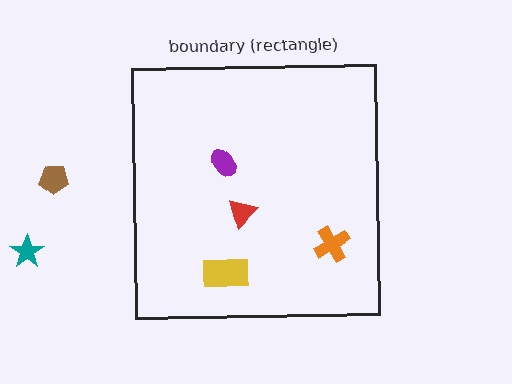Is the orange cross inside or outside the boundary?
Inside.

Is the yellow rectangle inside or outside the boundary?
Inside.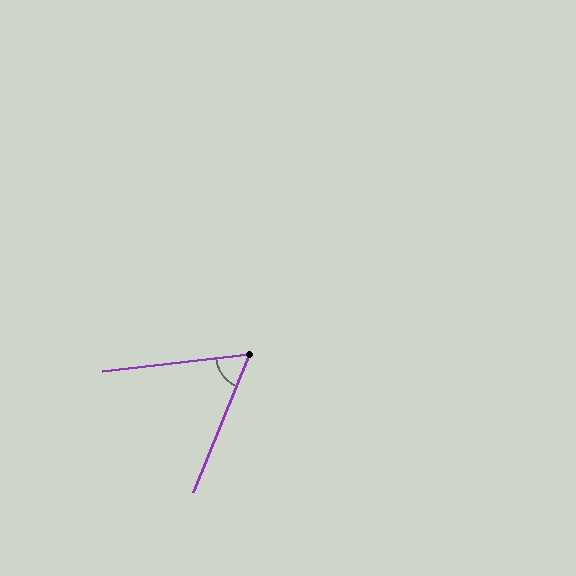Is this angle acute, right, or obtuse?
It is acute.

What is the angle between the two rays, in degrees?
Approximately 61 degrees.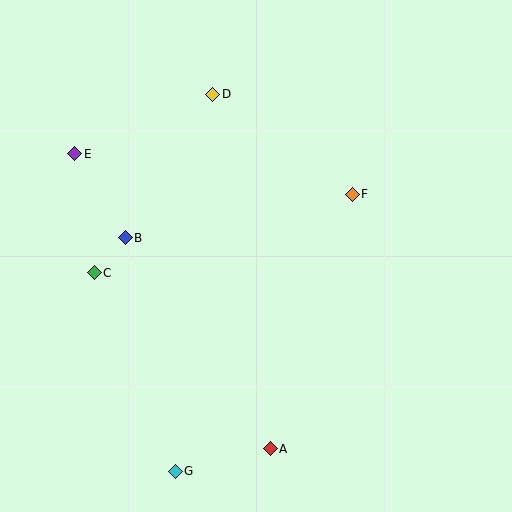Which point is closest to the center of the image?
Point F at (352, 194) is closest to the center.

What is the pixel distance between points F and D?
The distance between F and D is 172 pixels.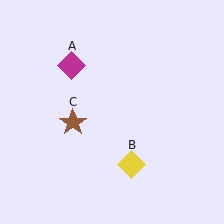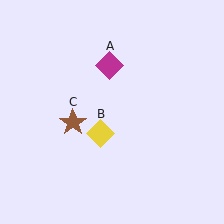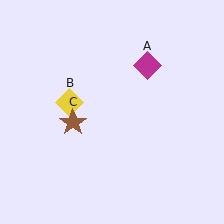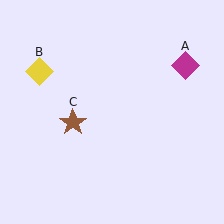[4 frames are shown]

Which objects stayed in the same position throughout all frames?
Brown star (object C) remained stationary.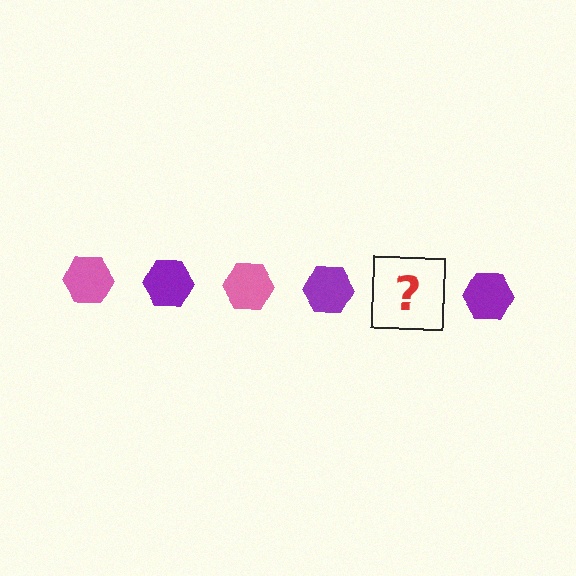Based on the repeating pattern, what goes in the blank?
The blank should be a pink hexagon.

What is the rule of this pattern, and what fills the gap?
The rule is that the pattern cycles through pink, purple hexagons. The gap should be filled with a pink hexagon.